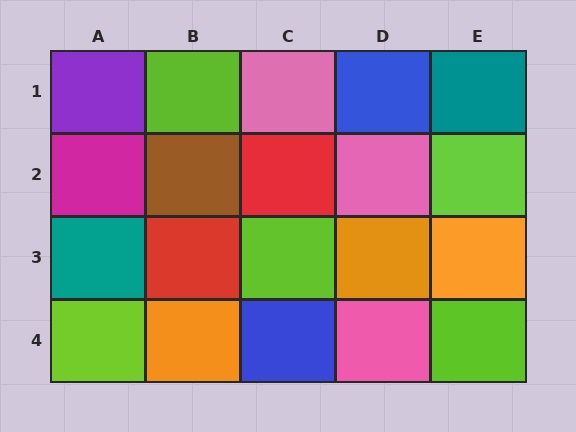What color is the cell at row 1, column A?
Purple.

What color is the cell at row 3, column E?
Orange.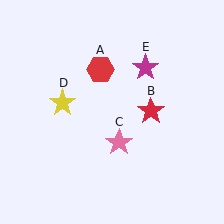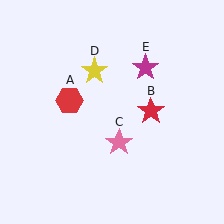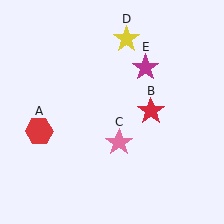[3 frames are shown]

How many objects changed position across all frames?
2 objects changed position: red hexagon (object A), yellow star (object D).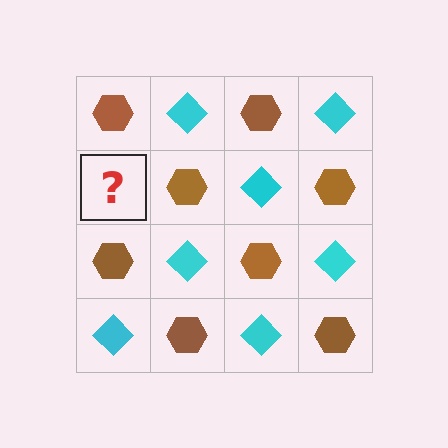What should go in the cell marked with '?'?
The missing cell should contain a cyan diamond.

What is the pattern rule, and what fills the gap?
The rule is that it alternates brown hexagon and cyan diamond in a checkerboard pattern. The gap should be filled with a cyan diamond.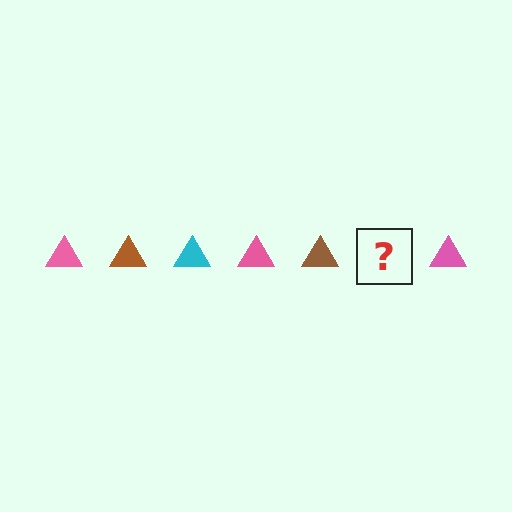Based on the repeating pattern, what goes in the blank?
The blank should be a cyan triangle.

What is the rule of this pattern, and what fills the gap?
The rule is that the pattern cycles through pink, brown, cyan triangles. The gap should be filled with a cyan triangle.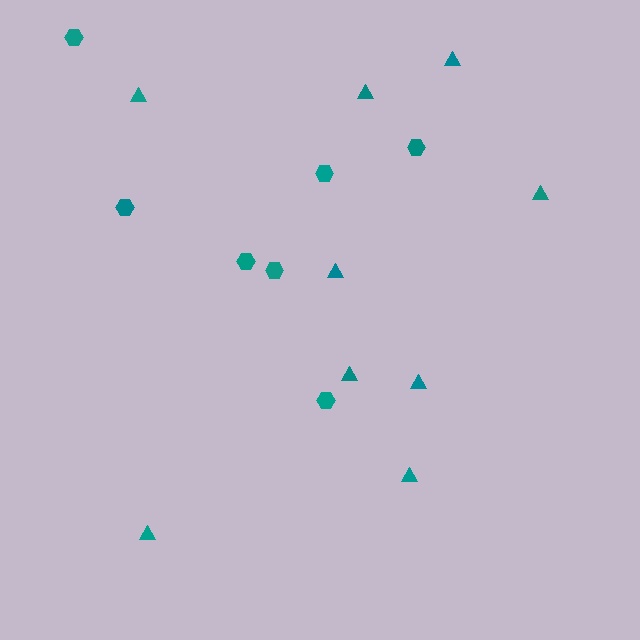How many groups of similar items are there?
There are 2 groups: one group of triangles (9) and one group of hexagons (7).